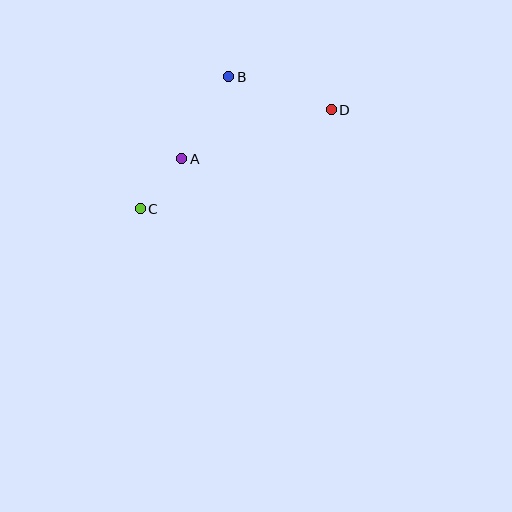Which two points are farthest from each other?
Points C and D are farthest from each other.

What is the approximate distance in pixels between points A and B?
The distance between A and B is approximately 95 pixels.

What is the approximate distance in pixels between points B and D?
The distance between B and D is approximately 108 pixels.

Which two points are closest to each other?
Points A and C are closest to each other.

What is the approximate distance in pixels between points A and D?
The distance between A and D is approximately 157 pixels.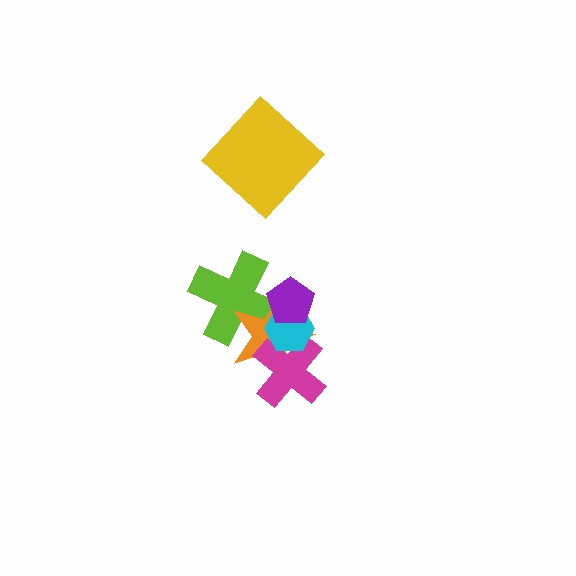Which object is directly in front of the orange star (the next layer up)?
The magenta cross is directly in front of the orange star.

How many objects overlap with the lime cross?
3 objects overlap with the lime cross.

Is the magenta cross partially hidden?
Yes, it is partially covered by another shape.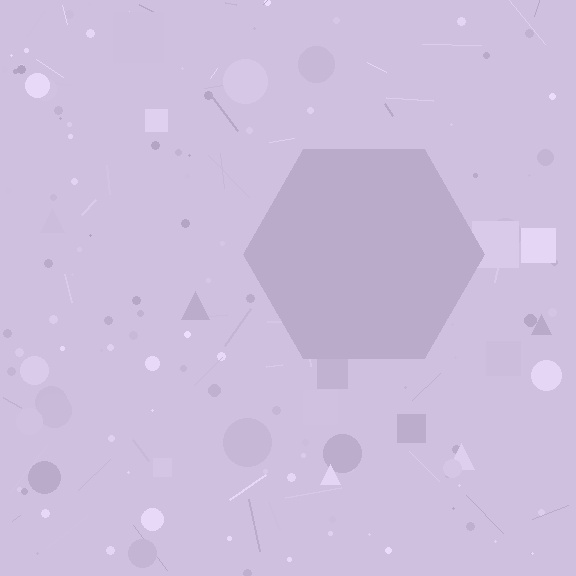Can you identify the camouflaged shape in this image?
The camouflaged shape is a hexagon.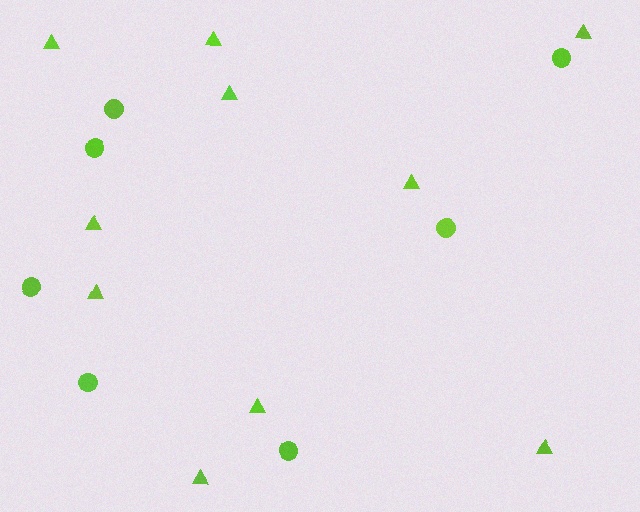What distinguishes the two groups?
There are 2 groups: one group of circles (7) and one group of triangles (10).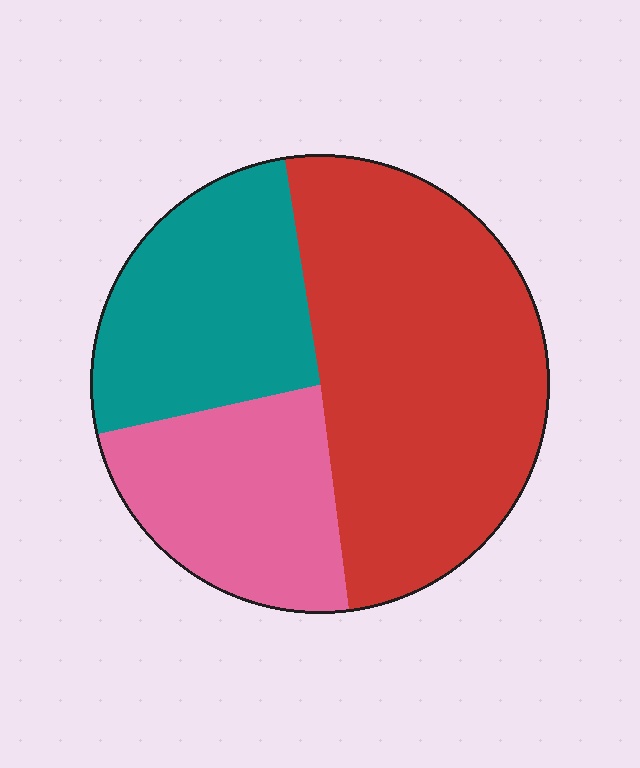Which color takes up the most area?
Red, at roughly 50%.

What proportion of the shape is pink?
Pink covers 23% of the shape.